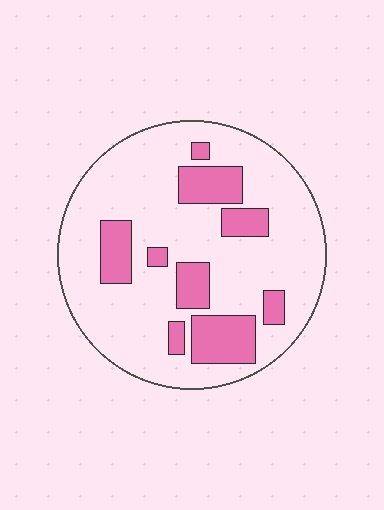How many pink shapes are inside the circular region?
9.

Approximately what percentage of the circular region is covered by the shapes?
Approximately 20%.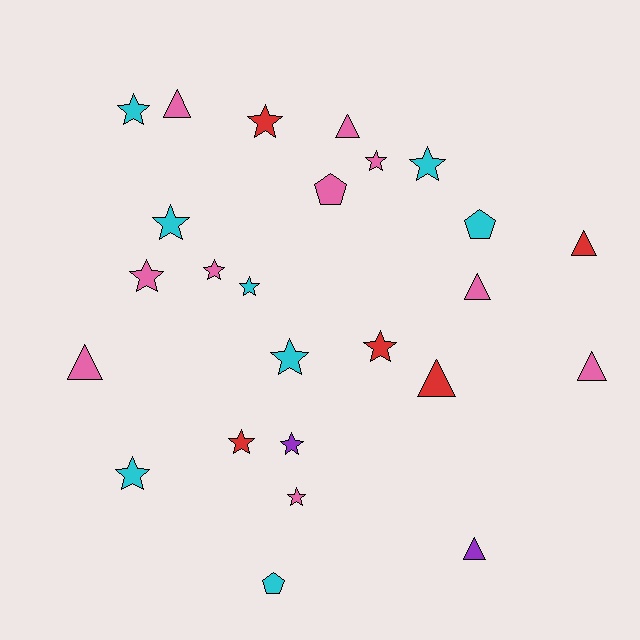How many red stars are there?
There are 3 red stars.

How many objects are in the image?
There are 25 objects.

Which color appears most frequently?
Pink, with 10 objects.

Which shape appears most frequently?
Star, with 14 objects.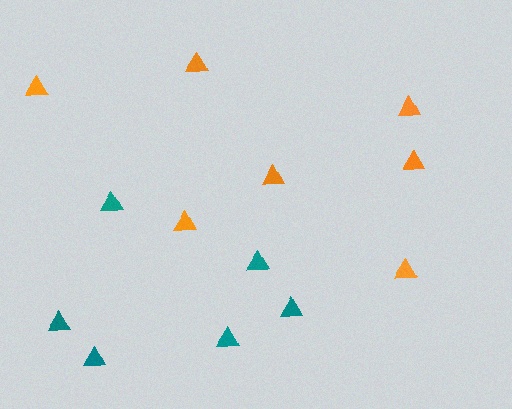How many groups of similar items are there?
There are 2 groups: one group of teal triangles (6) and one group of orange triangles (7).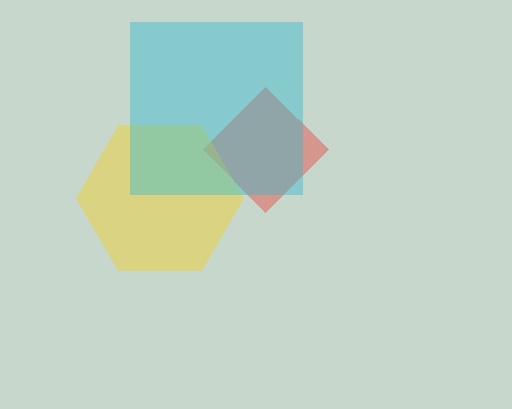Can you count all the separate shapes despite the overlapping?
Yes, there are 3 separate shapes.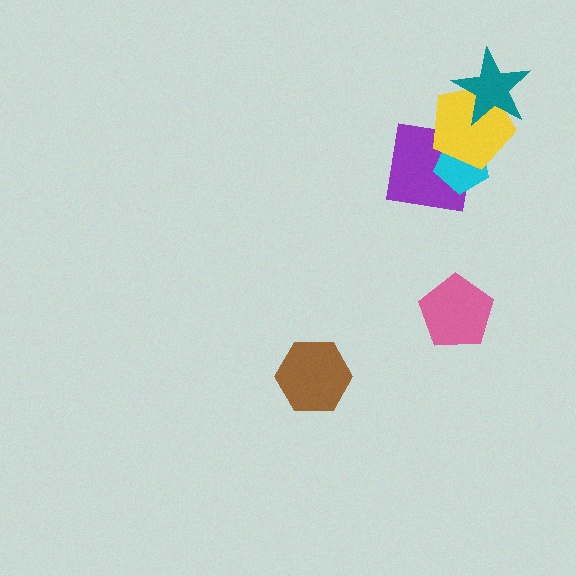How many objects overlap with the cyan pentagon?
2 objects overlap with the cyan pentagon.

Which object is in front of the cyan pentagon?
The yellow pentagon is in front of the cyan pentagon.